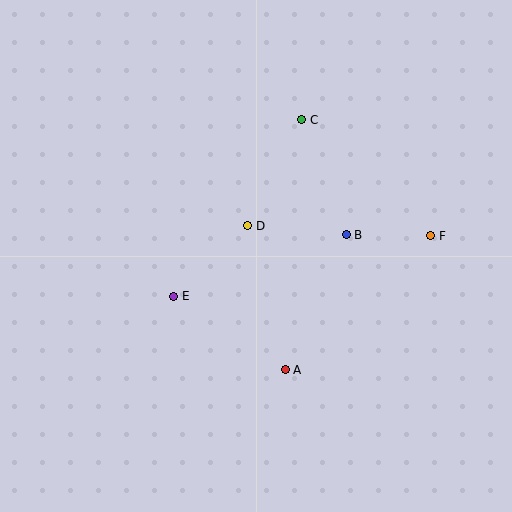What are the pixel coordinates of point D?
Point D is at (248, 226).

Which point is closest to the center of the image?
Point D at (248, 226) is closest to the center.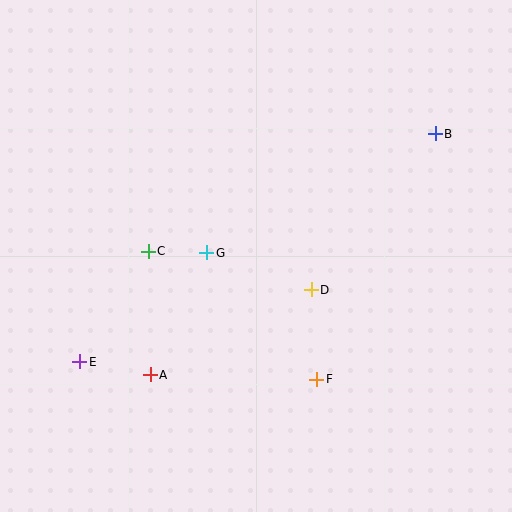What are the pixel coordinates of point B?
Point B is at (435, 134).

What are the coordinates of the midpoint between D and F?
The midpoint between D and F is at (314, 335).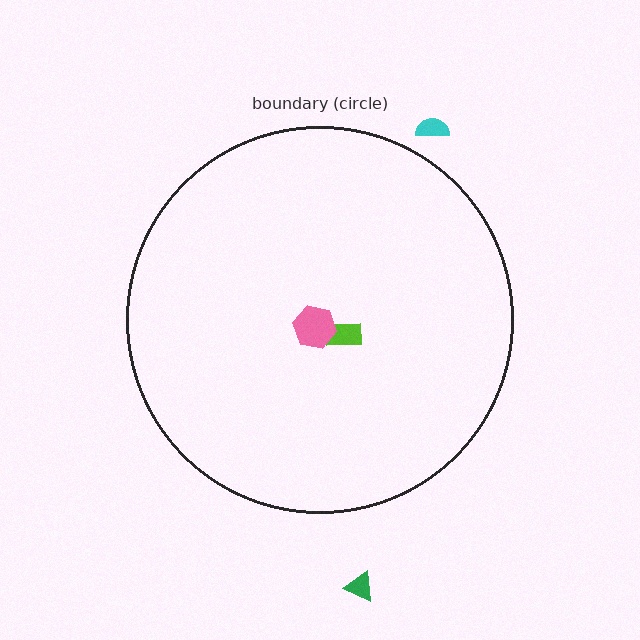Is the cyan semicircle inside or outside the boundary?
Outside.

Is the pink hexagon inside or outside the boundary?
Inside.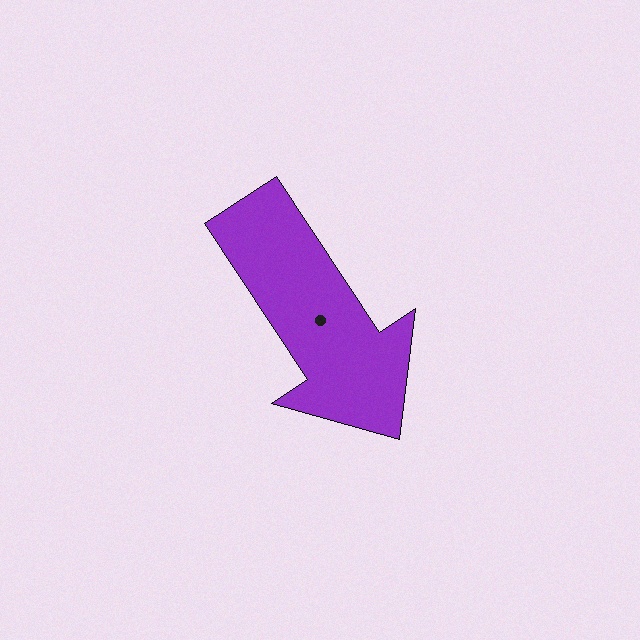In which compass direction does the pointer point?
Southeast.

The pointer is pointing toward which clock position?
Roughly 5 o'clock.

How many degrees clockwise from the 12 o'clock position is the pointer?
Approximately 146 degrees.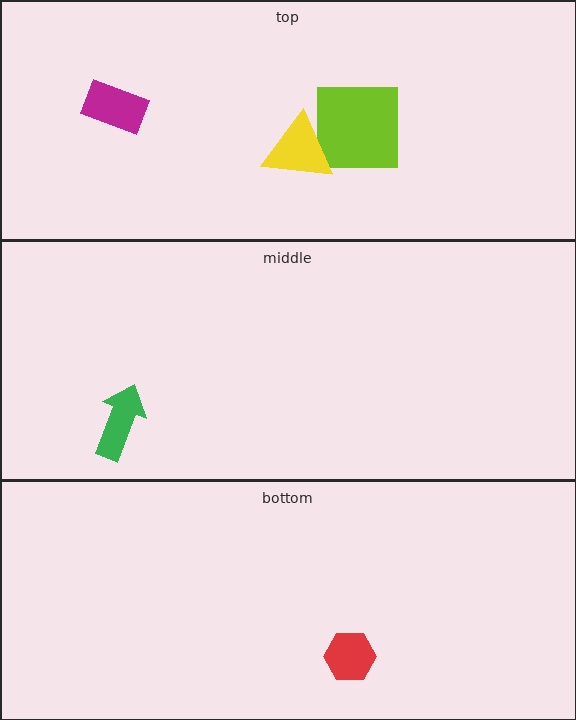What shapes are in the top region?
The magenta rectangle, the lime square, the yellow triangle.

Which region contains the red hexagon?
The bottom region.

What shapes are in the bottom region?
The red hexagon.